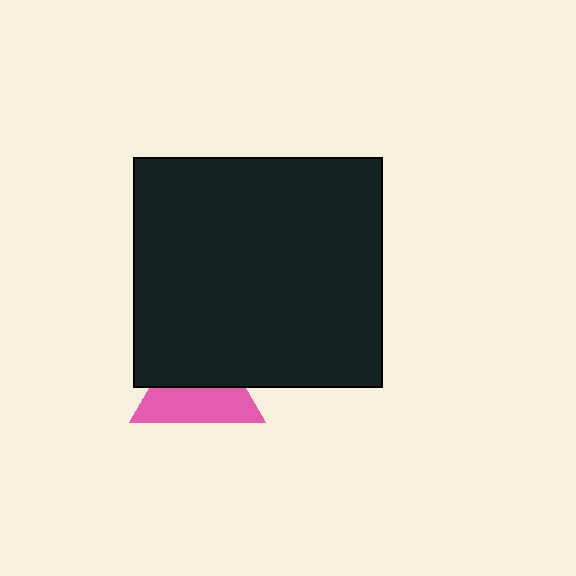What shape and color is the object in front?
The object in front is a black rectangle.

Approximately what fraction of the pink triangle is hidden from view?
Roughly 49% of the pink triangle is hidden behind the black rectangle.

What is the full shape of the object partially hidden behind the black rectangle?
The partially hidden object is a pink triangle.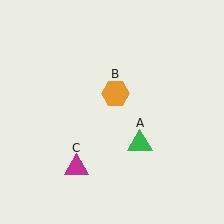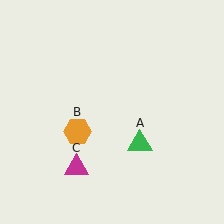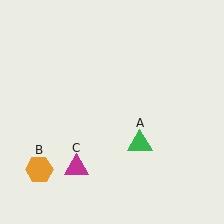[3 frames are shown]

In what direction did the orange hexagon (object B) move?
The orange hexagon (object B) moved down and to the left.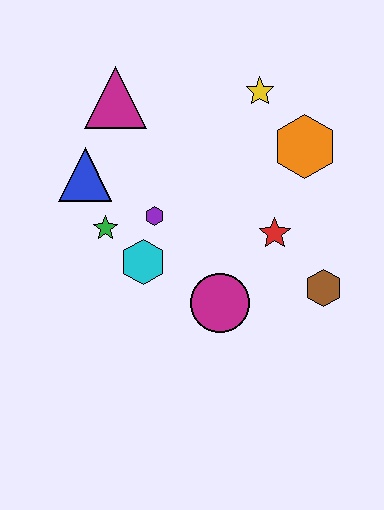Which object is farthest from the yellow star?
The magenta circle is farthest from the yellow star.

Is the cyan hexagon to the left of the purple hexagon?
Yes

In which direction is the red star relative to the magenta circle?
The red star is above the magenta circle.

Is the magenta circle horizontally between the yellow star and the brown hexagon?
No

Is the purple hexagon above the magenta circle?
Yes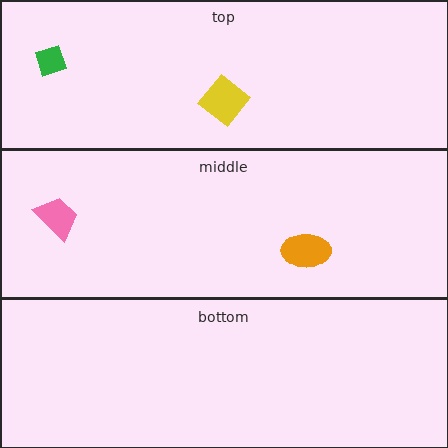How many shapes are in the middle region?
2.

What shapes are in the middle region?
The orange ellipse, the pink trapezoid.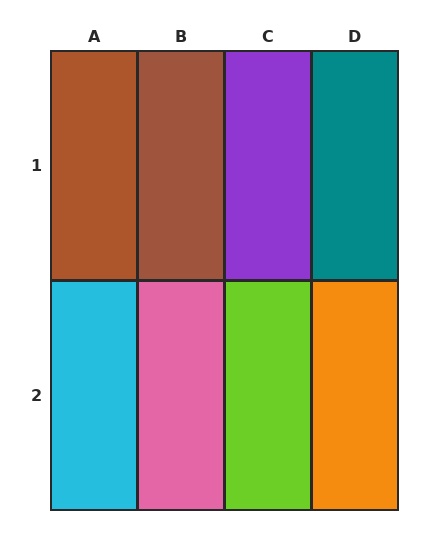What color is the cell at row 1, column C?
Purple.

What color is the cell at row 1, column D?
Teal.